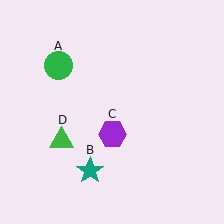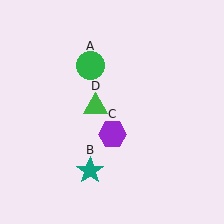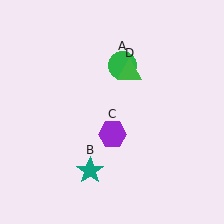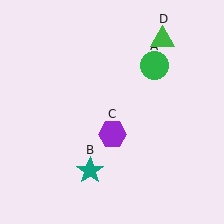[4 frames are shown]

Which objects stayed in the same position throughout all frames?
Teal star (object B) and purple hexagon (object C) remained stationary.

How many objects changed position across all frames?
2 objects changed position: green circle (object A), green triangle (object D).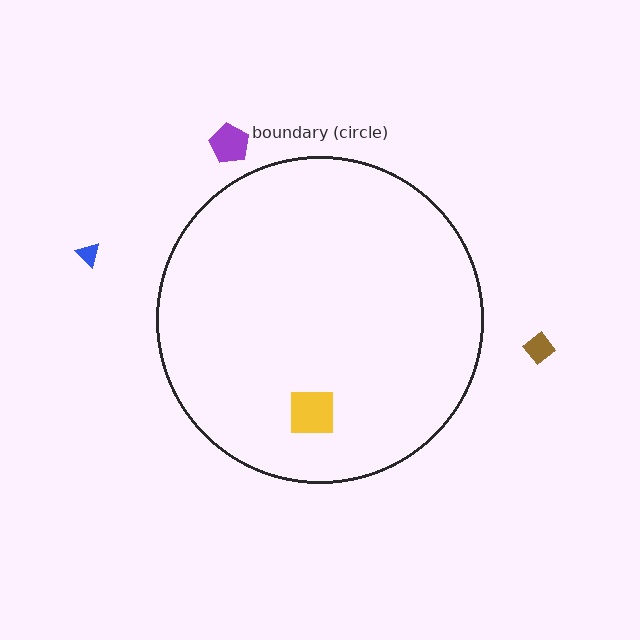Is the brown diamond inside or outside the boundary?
Outside.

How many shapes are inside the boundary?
1 inside, 3 outside.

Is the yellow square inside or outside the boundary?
Inside.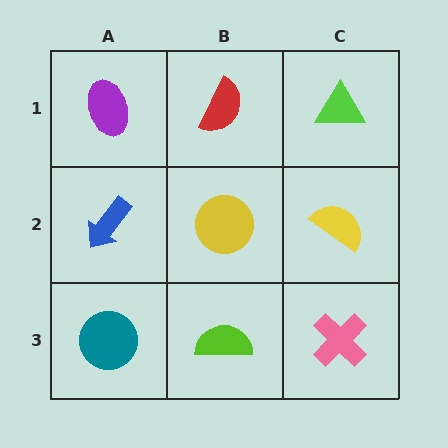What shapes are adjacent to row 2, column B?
A red semicircle (row 1, column B), a lime semicircle (row 3, column B), a blue arrow (row 2, column A), a yellow semicircle (row 2, column C).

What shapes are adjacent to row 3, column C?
A yellow semicircle (row 2, column C), a lime semicircle (row 3, column B).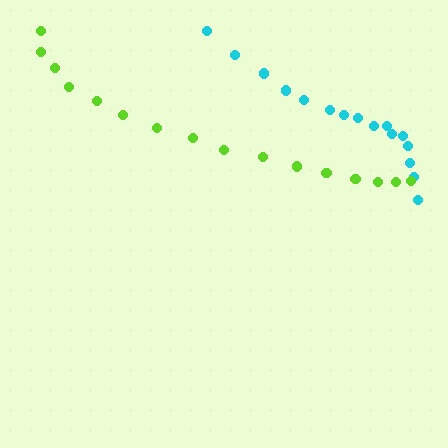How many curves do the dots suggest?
There are 2 distinct paths.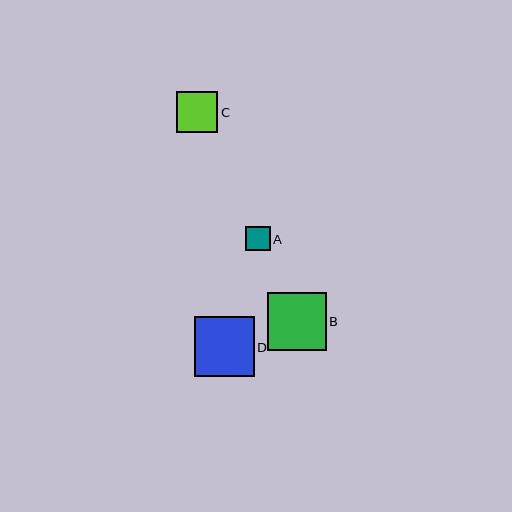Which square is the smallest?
Square A is the smallest with a size of approximately 24 pixels.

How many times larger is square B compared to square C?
Square B is approximately 1.4 times the size of square C.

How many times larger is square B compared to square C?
Square B is approximately 1.4 times the size of square C.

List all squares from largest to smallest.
From largest to smallest: D, B, C, A.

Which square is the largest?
Square D is the largest with a size of approximately 60 pixels.